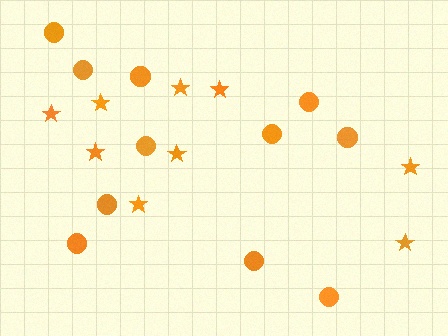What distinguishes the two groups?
There are 2 groups: one group of stars (9) and one group of circles (11).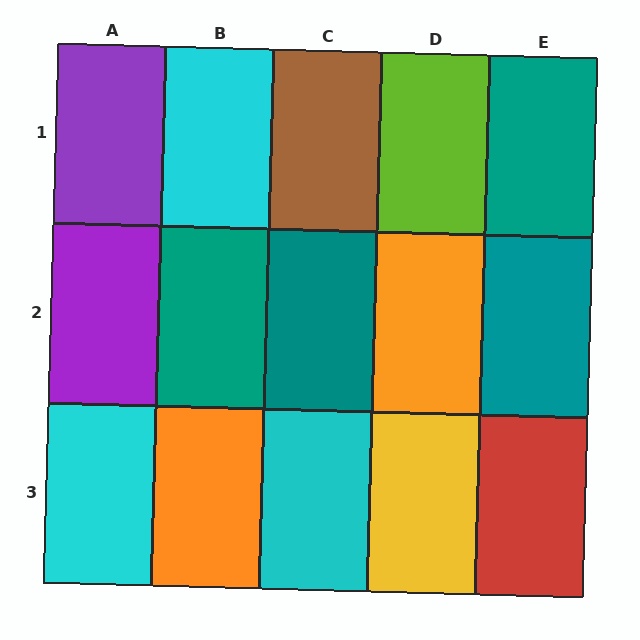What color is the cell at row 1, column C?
Brown.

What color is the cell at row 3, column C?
Cyan.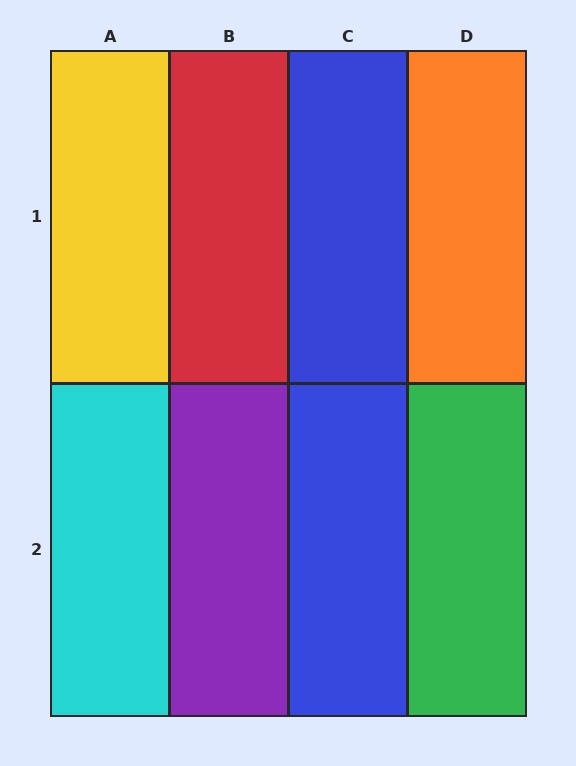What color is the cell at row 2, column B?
Purple.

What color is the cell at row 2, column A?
Cyan.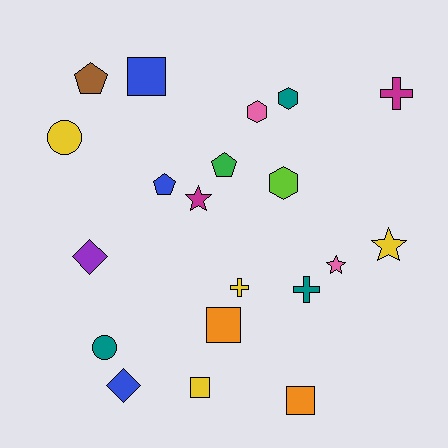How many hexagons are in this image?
There are 3 hexagons.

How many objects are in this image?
There are 20 objects.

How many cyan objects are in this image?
There are no cyan objects.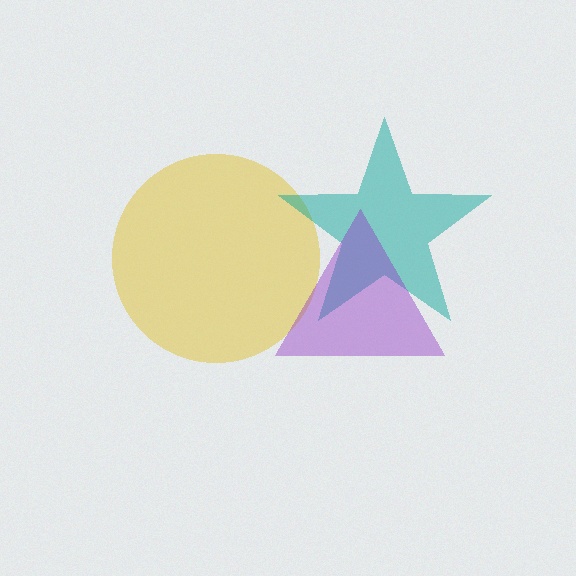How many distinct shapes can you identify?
There are 3 distinct shapes: a yellow circle, a teal star, a purple triangle.